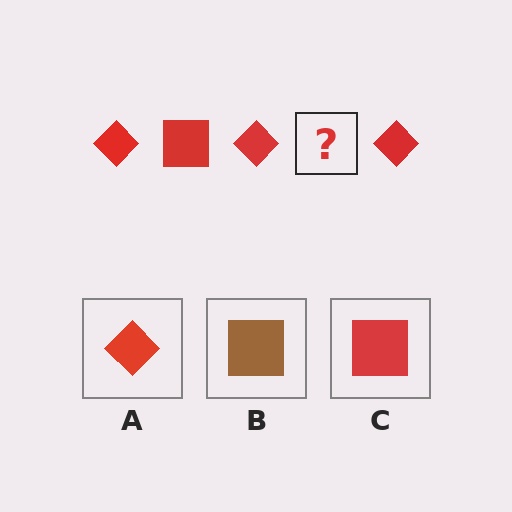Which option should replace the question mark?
Option C.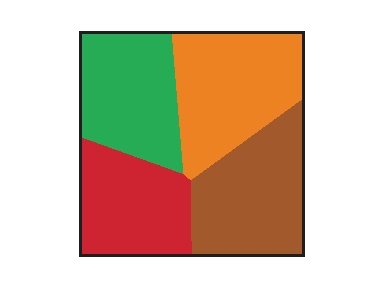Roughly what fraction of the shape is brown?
Brown covers 26% of the shape.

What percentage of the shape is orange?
Orange takes up about one quarter (1/4) of the shape.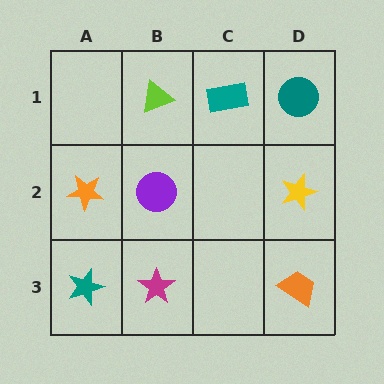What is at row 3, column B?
A magenta star.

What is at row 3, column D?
An orange trapezoid.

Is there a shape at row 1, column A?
No, that cell is empty.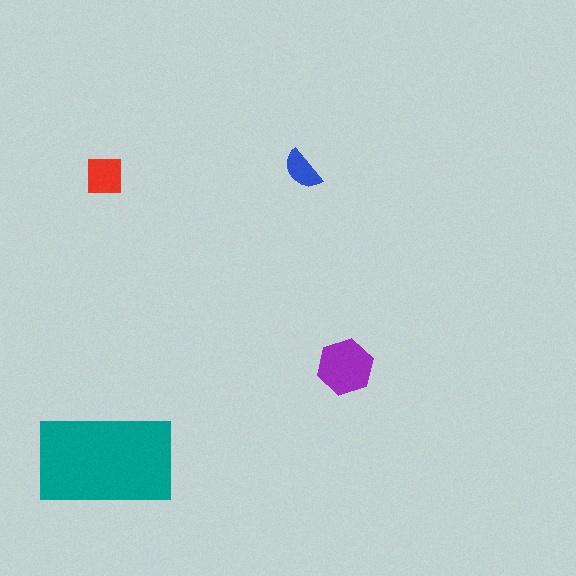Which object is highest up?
The blue semicircle is topmost.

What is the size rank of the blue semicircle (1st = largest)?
4th.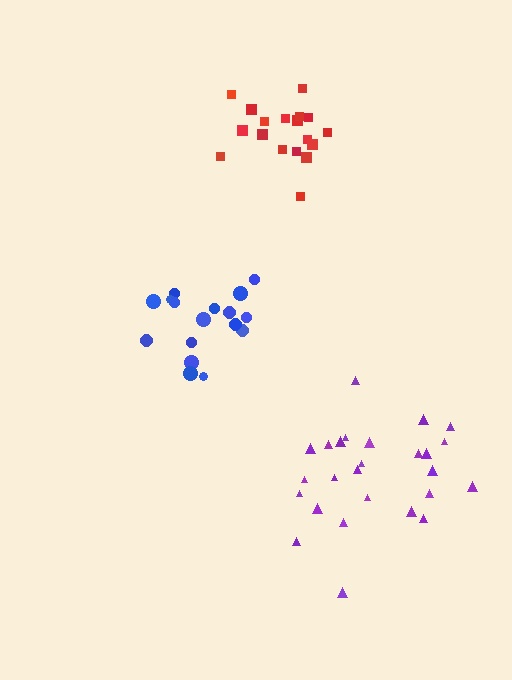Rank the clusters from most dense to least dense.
red, blue, purple.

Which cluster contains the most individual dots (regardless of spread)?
Purple (26).